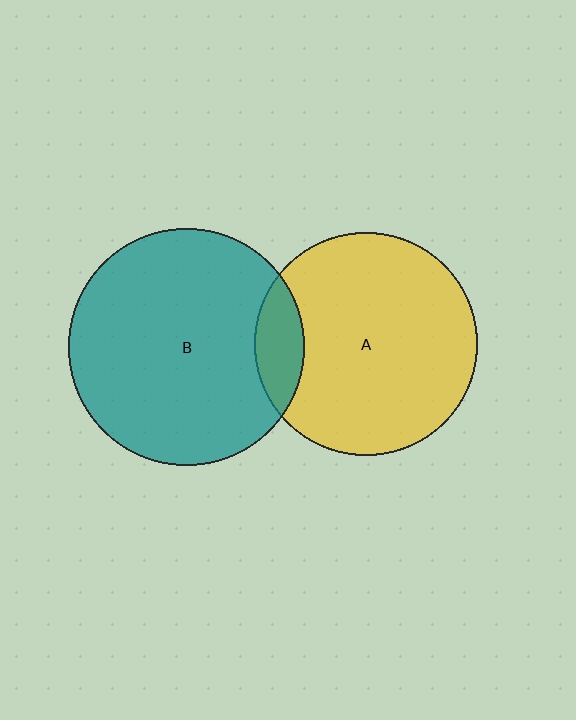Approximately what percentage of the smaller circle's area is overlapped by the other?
Approximately 15%.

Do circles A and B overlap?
Yes.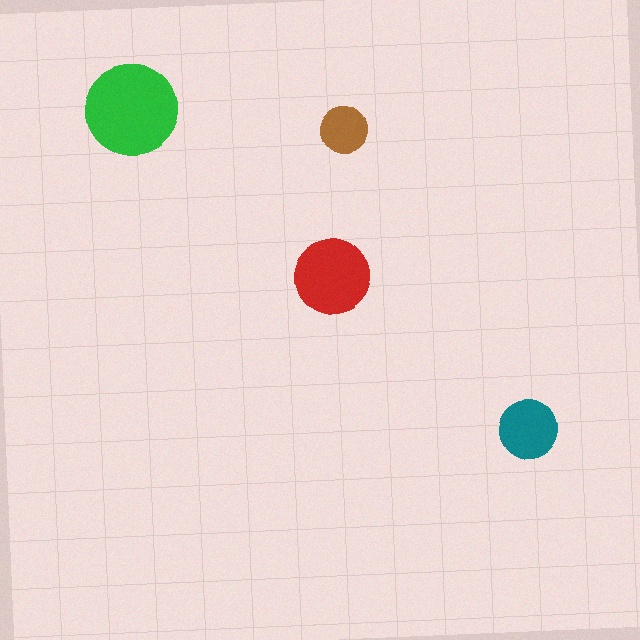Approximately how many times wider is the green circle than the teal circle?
About 1.5 times wider.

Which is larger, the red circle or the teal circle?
The red one.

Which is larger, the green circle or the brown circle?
The green one.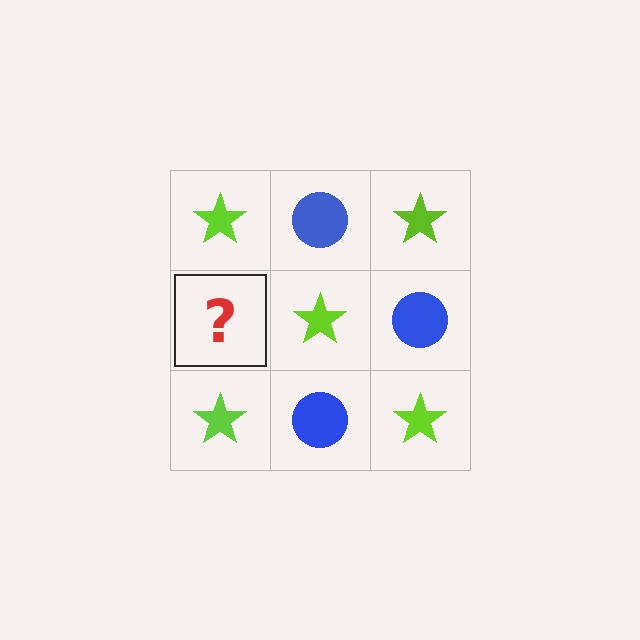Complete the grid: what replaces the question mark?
The question mark should be replaced with a blue circle.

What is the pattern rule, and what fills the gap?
The rule is that it alternates lime star and blue circle in a checkerboard pattern. The gap should be filled with a blue circle.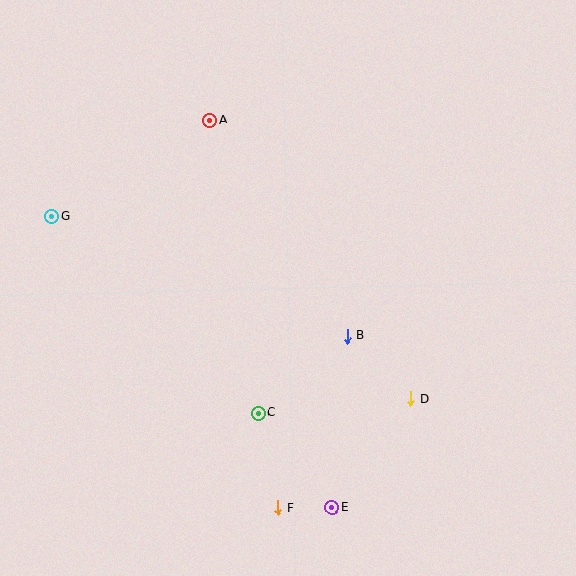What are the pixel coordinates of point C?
Point C is at (258, 413).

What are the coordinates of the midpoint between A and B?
The midpoint between A and B is at (278, 228).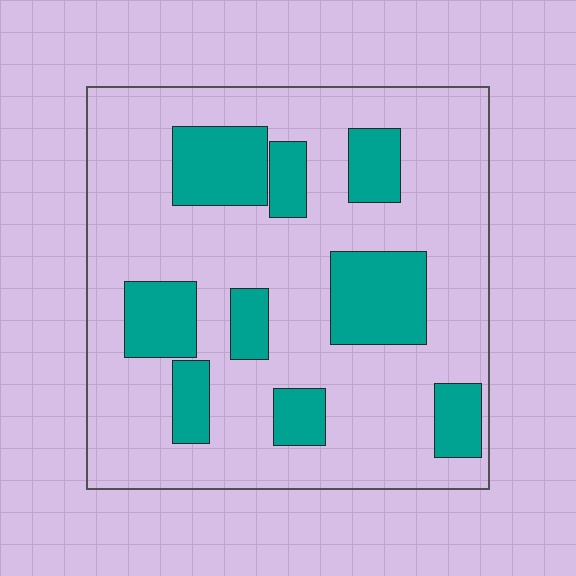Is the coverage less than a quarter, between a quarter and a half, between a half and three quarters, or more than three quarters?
Between a quarter and a half.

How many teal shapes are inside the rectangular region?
9.